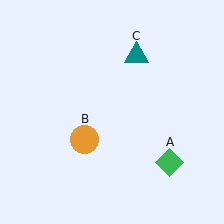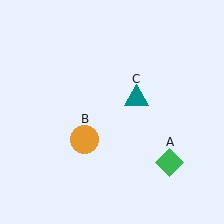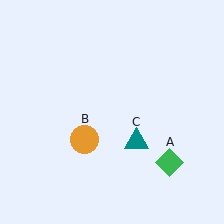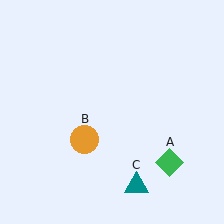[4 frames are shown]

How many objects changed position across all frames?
1 object changed position: teal triangle (object C).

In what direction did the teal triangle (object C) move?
The teal triangle (object C) moved down.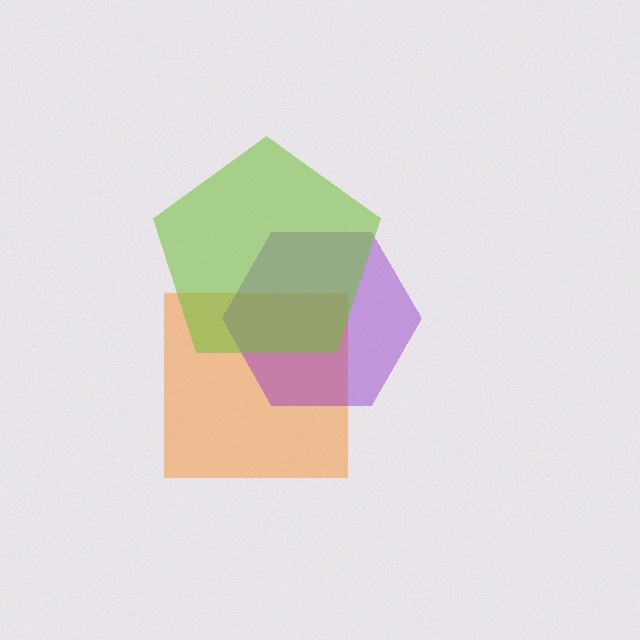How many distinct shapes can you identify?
There are 3 distinct shapes: an orange square, a purple hexagon, a lime pentagon.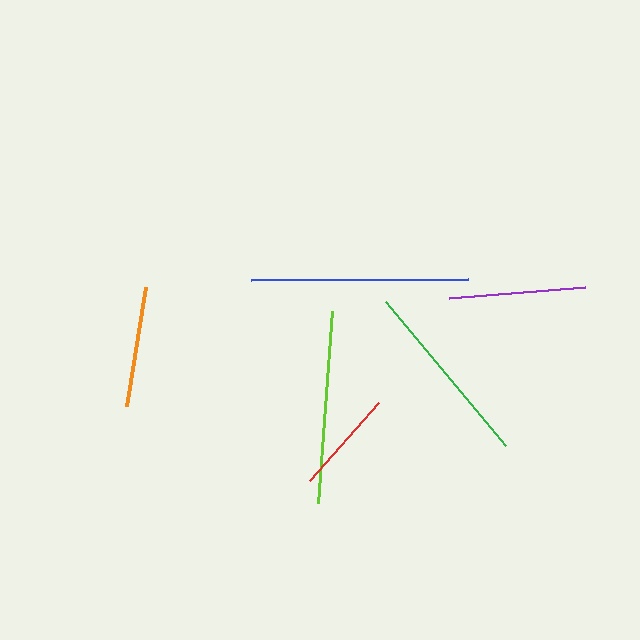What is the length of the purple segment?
The purple segment is approximately 136 pixels long.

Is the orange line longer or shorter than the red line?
The orange line is longer than the red line.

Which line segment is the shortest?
The red line is the shortest at approximately 103 pixels.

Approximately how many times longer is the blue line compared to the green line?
The blue line is approximately 1.2 times the length of the green line.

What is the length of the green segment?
The green segment is approximately 188 pixels long.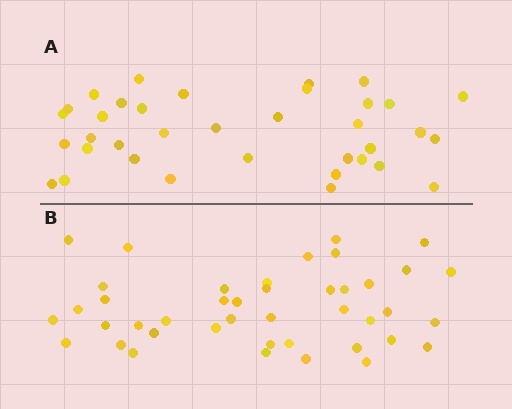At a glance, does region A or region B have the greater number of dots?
Region B (the bottom region) has more dots.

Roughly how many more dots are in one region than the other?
Region B has about 6 more dots than region A.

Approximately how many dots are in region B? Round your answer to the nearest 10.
About 40 dots. (The exact count is 42, which rounds to 40.)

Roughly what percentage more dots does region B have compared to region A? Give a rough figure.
About 15% more.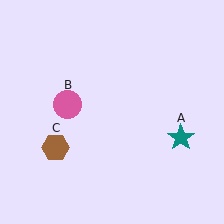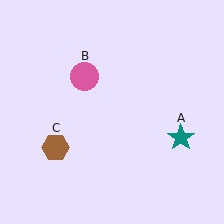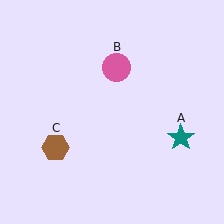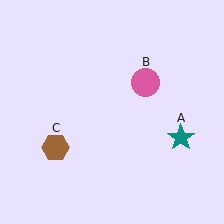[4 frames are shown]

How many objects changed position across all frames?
1 object changed position: pink circle (object B).